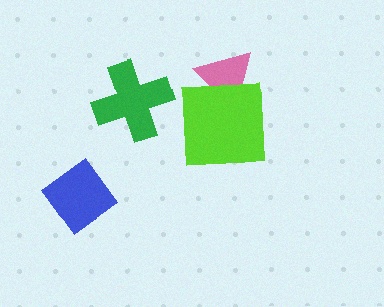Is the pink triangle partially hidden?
Yes, it is partially covered by another shape.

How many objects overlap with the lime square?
1 object overlaps with the lime square.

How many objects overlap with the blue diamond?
0 objects overlap with the blue diamond.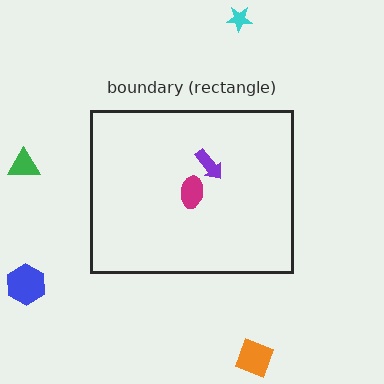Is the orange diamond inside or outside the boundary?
Outside.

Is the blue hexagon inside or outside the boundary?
Outside.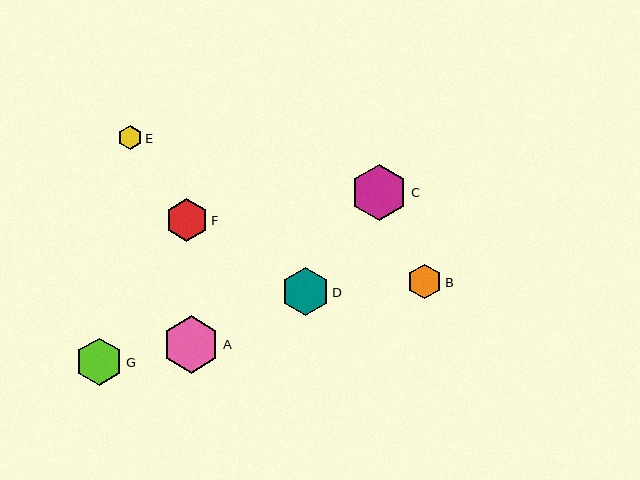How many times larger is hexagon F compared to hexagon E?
Hexagon F is approximately 1.8 times the size of hexagon E.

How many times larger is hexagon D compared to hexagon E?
Hexagon D is approximately 2.0 times the size of hexagon E.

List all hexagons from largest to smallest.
From largest to smallest: A, C, D, G, F, B, E.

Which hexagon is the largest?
Hexagon A is the largest with a size of approximately 57 pixels.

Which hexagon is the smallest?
Hexagon E is the smallest with a size of approximately 24 pixels.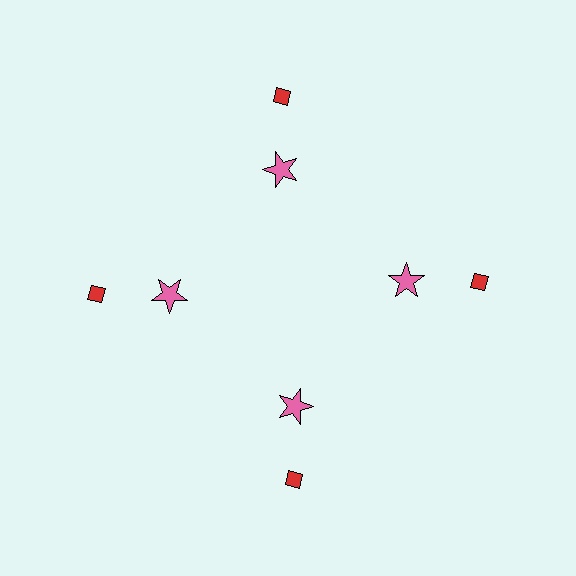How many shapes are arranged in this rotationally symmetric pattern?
There are 8 shapes, arranged in 4 groups of 2.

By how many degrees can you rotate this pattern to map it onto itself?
The pattern maps onto itself every 90 degrees of rotation.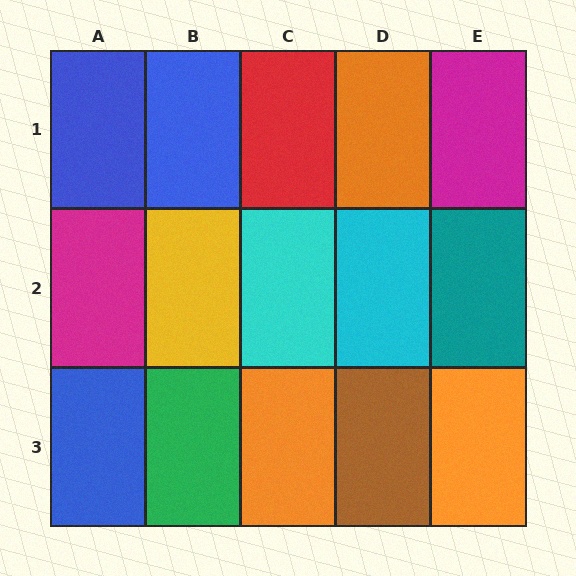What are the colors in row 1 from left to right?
Blue, blue, red, orange, magenta.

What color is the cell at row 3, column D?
Brown.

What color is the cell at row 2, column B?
Yellow.